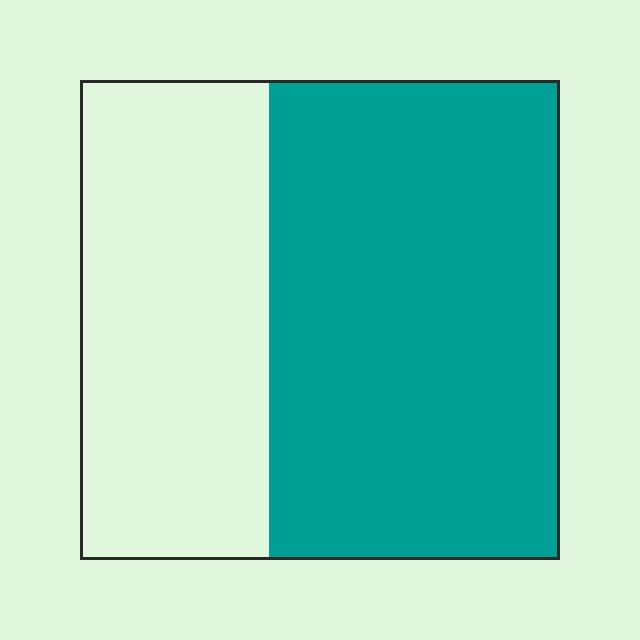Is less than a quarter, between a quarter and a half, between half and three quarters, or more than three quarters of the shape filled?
Between half and three quarters.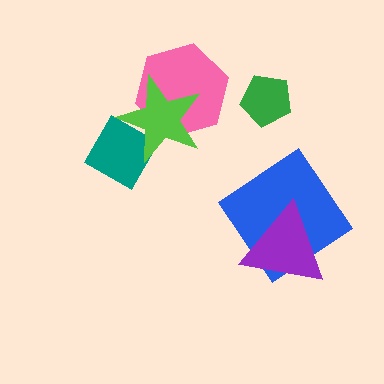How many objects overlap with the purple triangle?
1 object overlaps with the purple triangle.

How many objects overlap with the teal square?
1 object overlaps with the teal square.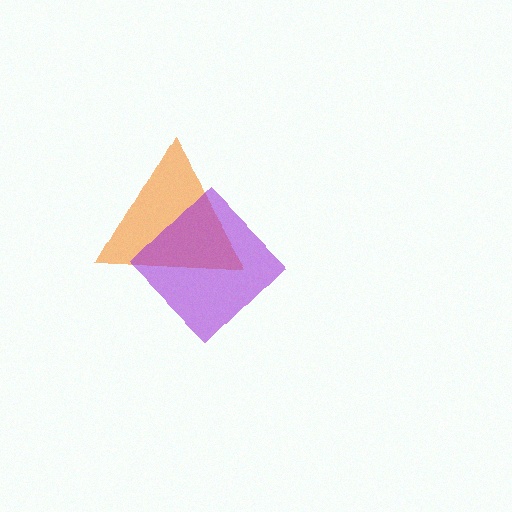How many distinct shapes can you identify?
There are 2 distinct shapes: an orange triangle, a purple diamond.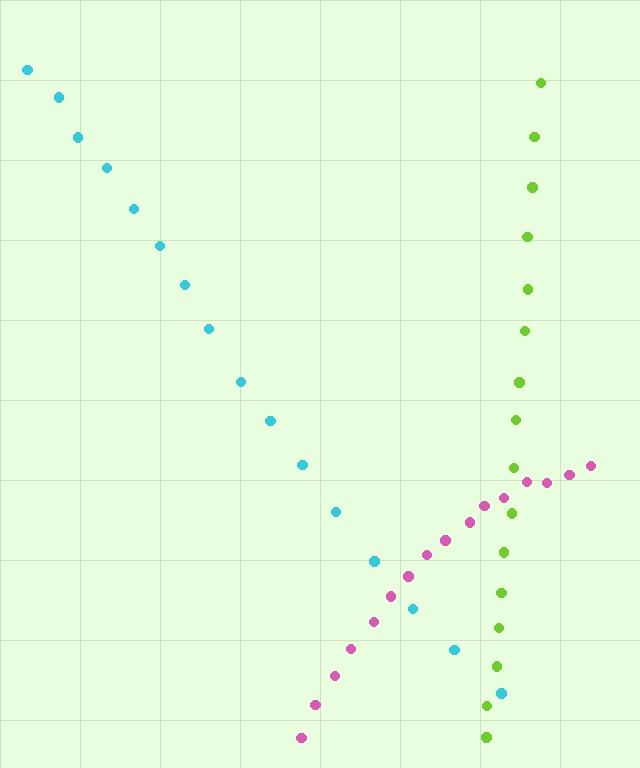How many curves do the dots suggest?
There are 3 distinct paths.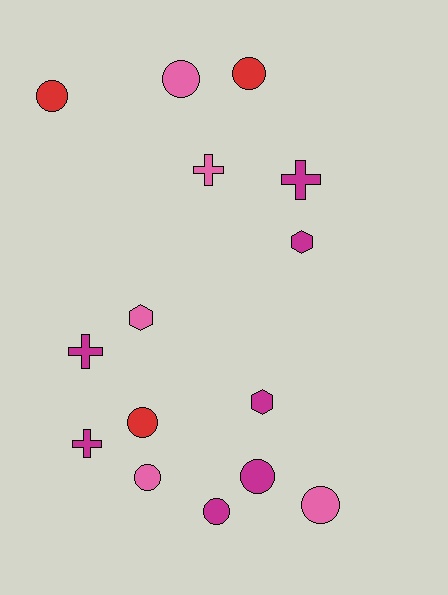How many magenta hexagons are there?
There are 2 magenta hexagons.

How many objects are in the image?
There are 15 objects.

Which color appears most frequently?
Magenta, with 7 objects.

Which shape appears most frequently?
Circle, with 8 objects.